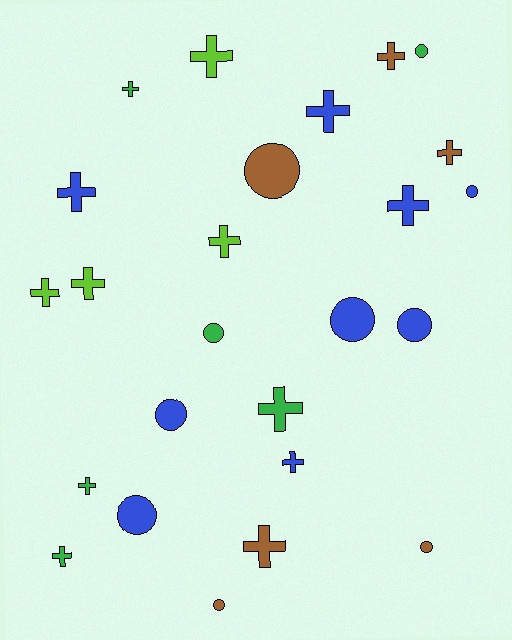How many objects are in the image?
There are 25 objects.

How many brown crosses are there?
There are 3 brown crosses.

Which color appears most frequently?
Blue, with 9 objects.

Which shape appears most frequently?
Cross, with 15 objects.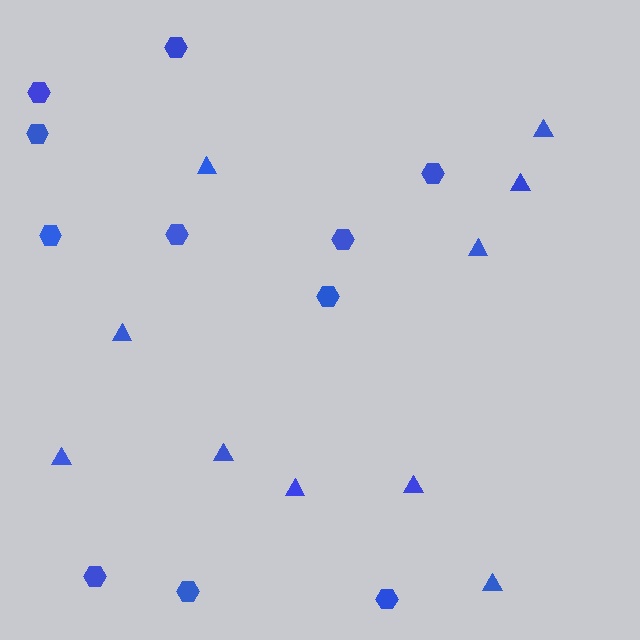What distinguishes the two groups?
There are 2 groups: one group of triangles (10) and one group of hexagons (11).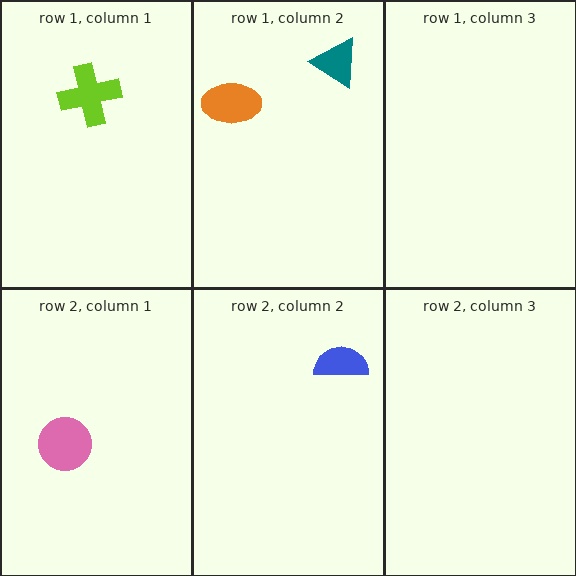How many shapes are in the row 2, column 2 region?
1.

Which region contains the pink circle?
The row 2, column 1 region.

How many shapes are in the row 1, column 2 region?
2.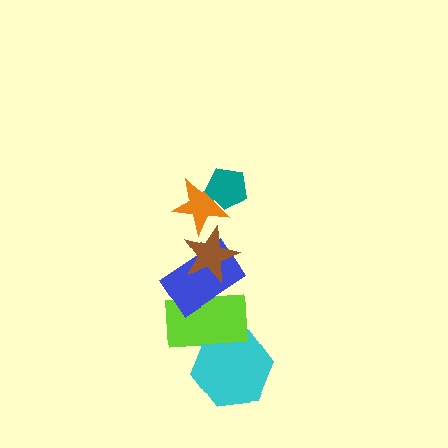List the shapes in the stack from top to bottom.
From top to bottom: the teal pentagon, the orange star, the brown star, the blue rectangle, the lime rectangle, the cyan hexagon.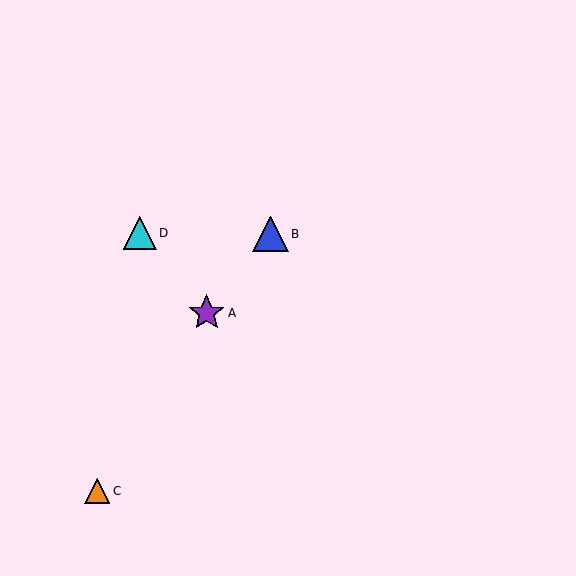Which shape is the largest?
The purple star (labeled A) is the largest.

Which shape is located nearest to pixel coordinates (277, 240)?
The blue triangle (labeled B) at (271, 234) is nearest to that location.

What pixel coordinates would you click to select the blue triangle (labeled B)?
Click at (271, 234) to select the blue triangle B.